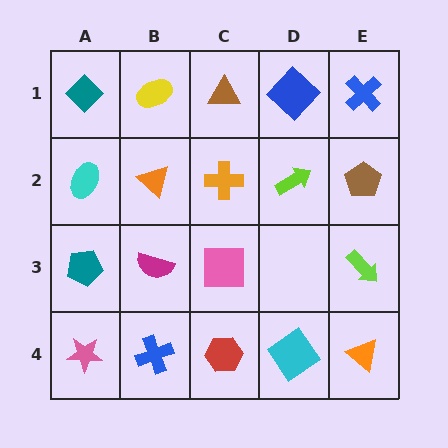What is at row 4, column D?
A cyan diamond.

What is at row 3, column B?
A magenta semicircle.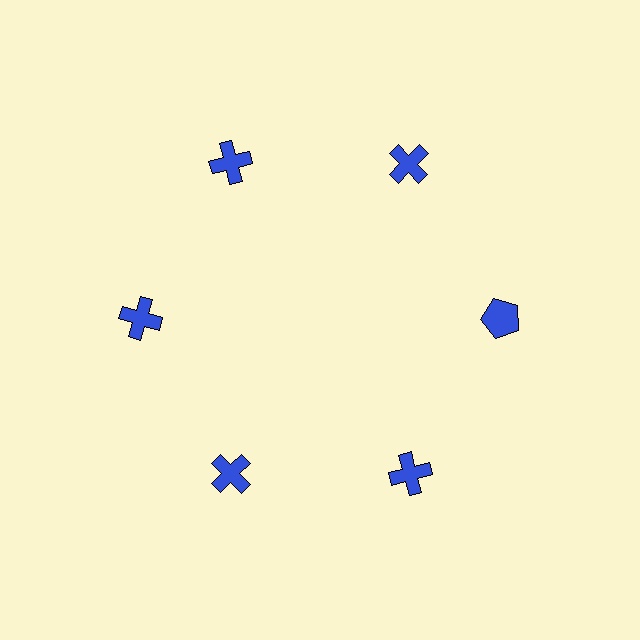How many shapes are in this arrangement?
There are 6 shapes arranged in a ring pattern.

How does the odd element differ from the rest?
It has a different shape: pentagon instead of cross.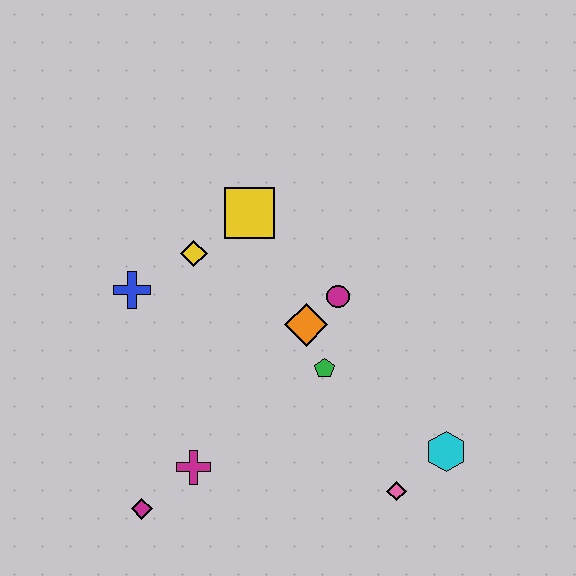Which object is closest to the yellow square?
The yellow diamond is closest to the yellow square.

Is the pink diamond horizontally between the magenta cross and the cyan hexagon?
Yes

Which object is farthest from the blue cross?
The cyan hexagon is farthest from the blue cross.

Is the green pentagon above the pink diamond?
Yes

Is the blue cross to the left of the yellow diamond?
Yes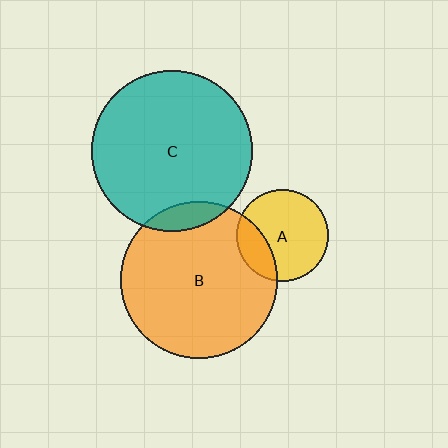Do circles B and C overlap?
Yes.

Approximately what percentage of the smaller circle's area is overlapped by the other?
Approximately 10%.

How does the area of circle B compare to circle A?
Approximately 2.9 times.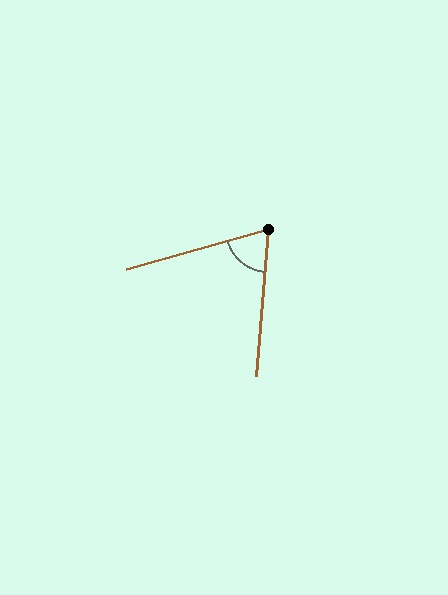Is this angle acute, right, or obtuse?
It is acute.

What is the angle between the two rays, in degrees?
Approximately 70 degrees.